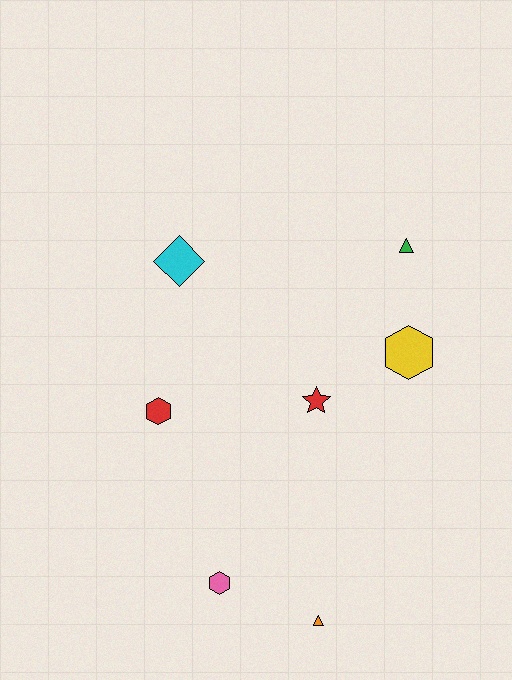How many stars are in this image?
There is 1 star.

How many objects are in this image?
There are 7 objects.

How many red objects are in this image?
There are 2 red objects.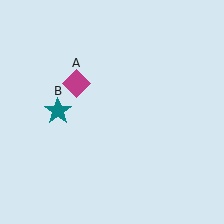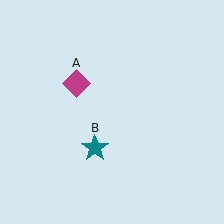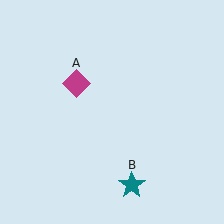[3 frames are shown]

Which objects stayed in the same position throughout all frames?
Magenta diamond (object A) remained stationary.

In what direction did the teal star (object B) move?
The teal star (object B) moved down and to the right.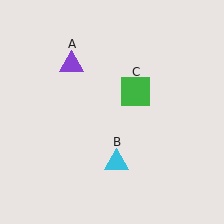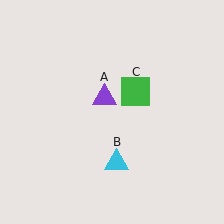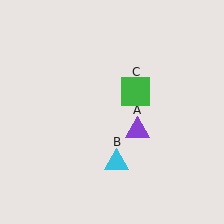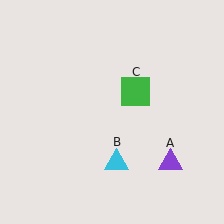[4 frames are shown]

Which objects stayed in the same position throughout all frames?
Cyan triangle (object B) and green square (object C) remained stationary.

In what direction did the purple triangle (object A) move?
The purple triangle (object A) moved down and to the right.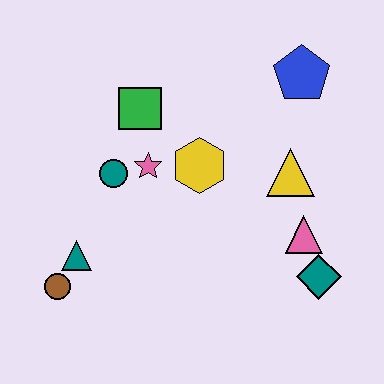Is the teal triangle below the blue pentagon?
Yes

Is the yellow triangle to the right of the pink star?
Yes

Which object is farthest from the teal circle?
The teal diamond is farthest from the teal circle.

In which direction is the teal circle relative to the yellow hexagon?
The teal circle is to the left of the yellow hexagon.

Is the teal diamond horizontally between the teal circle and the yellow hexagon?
No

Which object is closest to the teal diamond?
The pink triangle is closest to the teal diamond.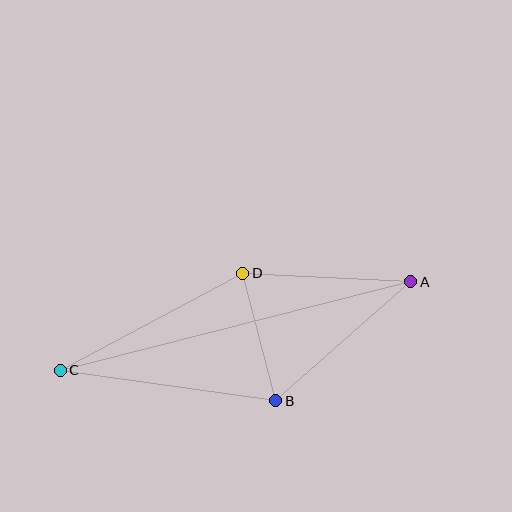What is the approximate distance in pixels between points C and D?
The distance between C and D is approximately 207 pixels.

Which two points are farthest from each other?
Points A and C are farthest from each other.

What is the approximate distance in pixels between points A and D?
The distance between A and D is approximately 168 pixels.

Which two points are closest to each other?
Points B and D are closest to each other.